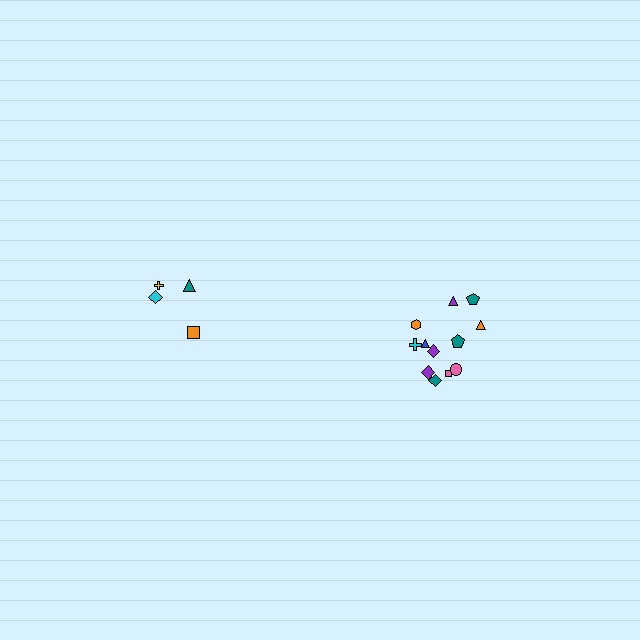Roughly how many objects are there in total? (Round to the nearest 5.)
Roughly 15 objects in total.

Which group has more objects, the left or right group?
The right group.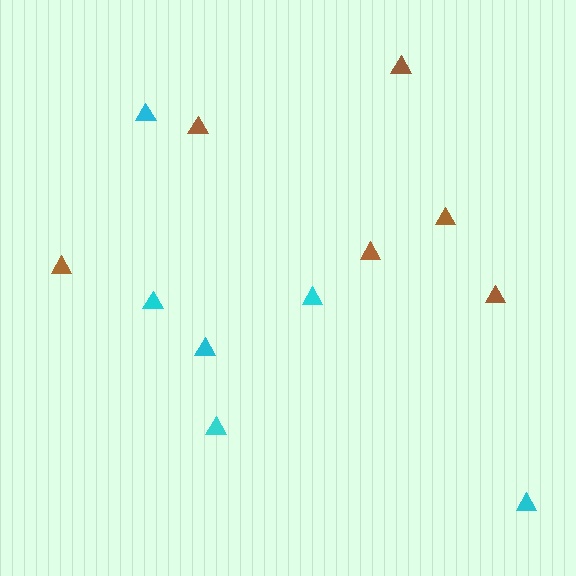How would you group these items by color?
There are 2 groups: one group of cyan triangles (6) and one group of brown triangles (6).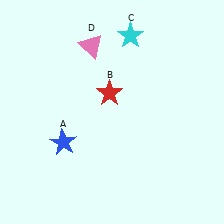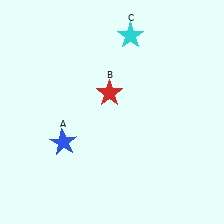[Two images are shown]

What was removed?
The pink triangle (D) was removed in Image 2.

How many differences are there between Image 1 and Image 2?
There is 1 difference between the two images.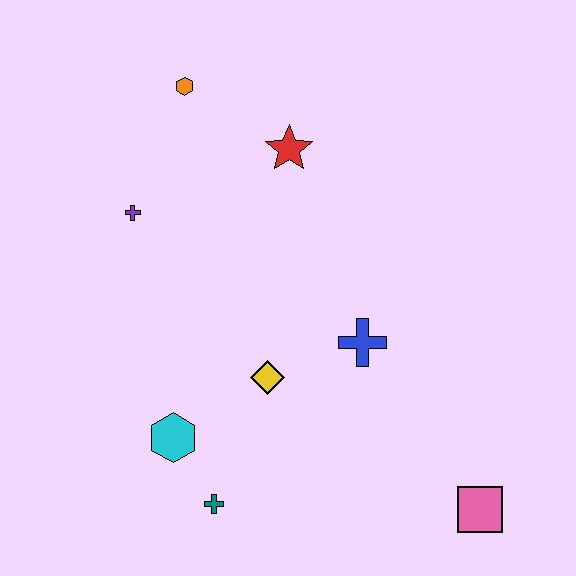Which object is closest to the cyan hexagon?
The teal cross is closest to the cyan hexagon.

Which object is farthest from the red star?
The pink square is farthest from the red star.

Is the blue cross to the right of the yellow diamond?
Yes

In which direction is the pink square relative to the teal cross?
The pink square is to the right of the teal cross.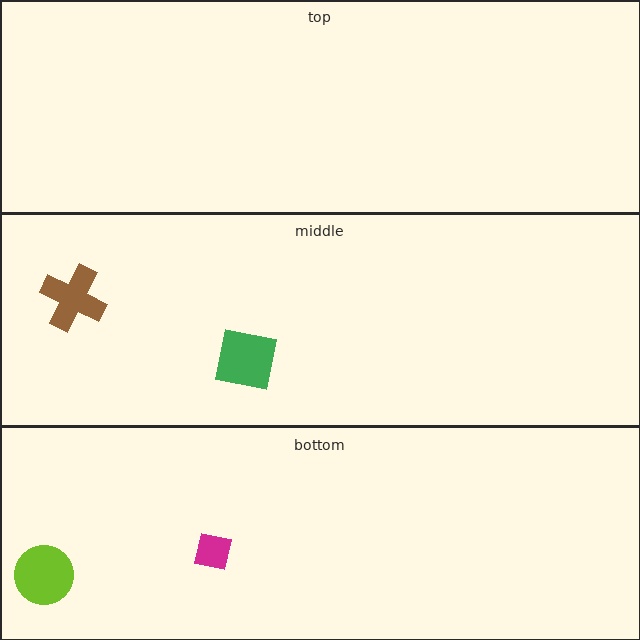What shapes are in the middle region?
The brown cross, the green square.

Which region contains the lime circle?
The bottom region.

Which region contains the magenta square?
The bottom region.